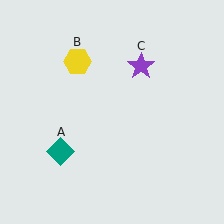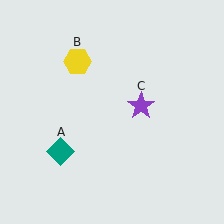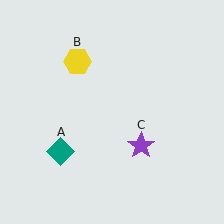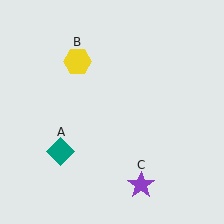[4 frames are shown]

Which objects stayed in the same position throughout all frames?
Teal diamond (object A) and yellow hexagon (object B) remained stationary.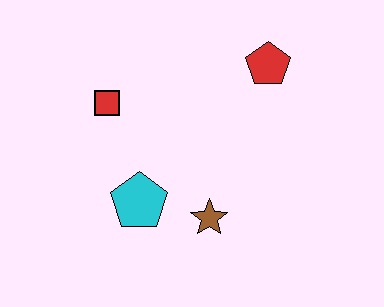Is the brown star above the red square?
No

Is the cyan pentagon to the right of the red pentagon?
No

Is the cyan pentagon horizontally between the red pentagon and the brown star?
No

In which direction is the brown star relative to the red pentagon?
The brown star is below the red pentagon.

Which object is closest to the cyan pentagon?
The brown star is closest to the cyan pentagon.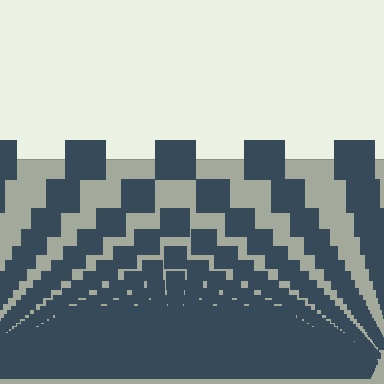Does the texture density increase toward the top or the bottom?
Density increases toward the bottom.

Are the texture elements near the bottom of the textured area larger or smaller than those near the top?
Smaller. The gradient is inverted — elements near the bottom are smaller and denser.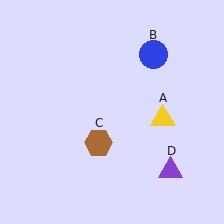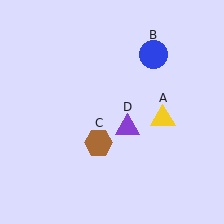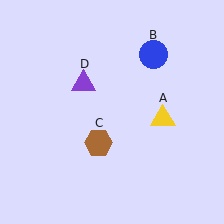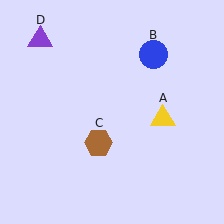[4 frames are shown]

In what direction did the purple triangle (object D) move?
The purple triangle (object D) moved up and to the left.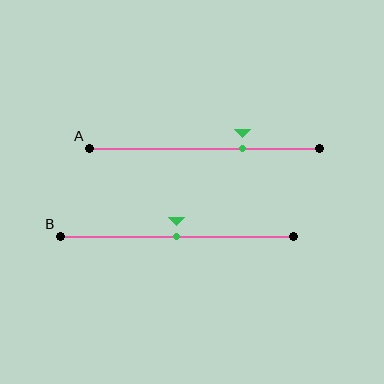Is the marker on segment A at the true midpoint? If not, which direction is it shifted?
No, the marker on segment A is shifted to the right by about 17% of the segment length.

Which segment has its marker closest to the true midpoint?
Segment B has its marker closest to the true midpoint.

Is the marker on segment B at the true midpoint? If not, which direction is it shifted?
Yes, the marker on segment B is at the true midpoint.